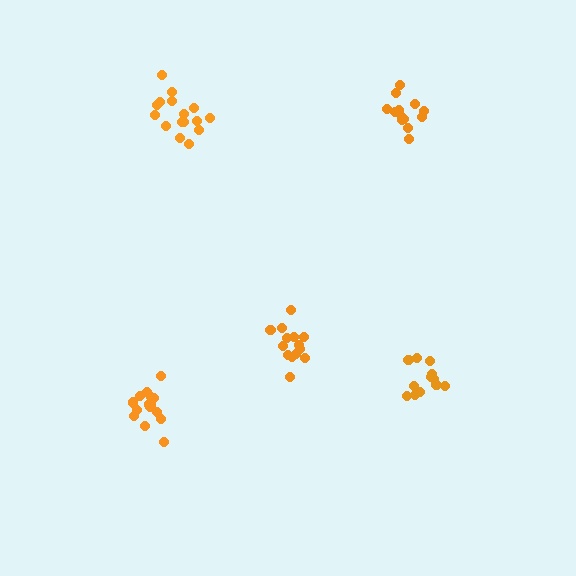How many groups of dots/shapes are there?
There are 5 groups.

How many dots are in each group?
Group 1: 13 dots, Group 2: 14 dots, Group 3: 15 dots, Group 4: 13 dots, Group 5: 16 dots (71 total).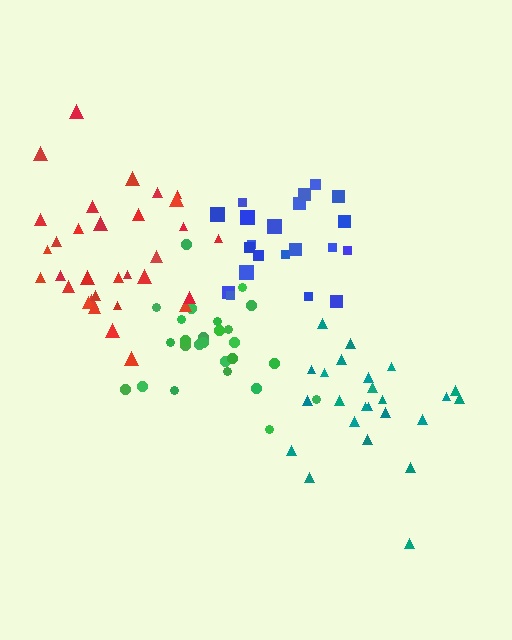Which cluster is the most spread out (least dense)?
Red.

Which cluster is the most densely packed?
Blue.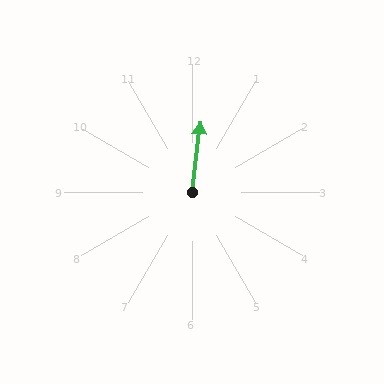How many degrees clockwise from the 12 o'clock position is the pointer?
Approximately 7 degrees.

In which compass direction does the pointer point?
North.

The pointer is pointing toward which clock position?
Roughly 12 o'clock.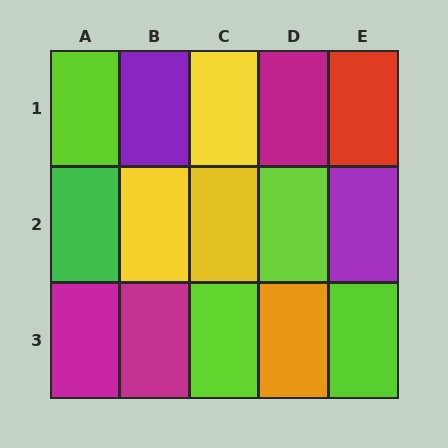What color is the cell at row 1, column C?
Yellow.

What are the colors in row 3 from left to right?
Magenta, magenta, lime, orange, lime.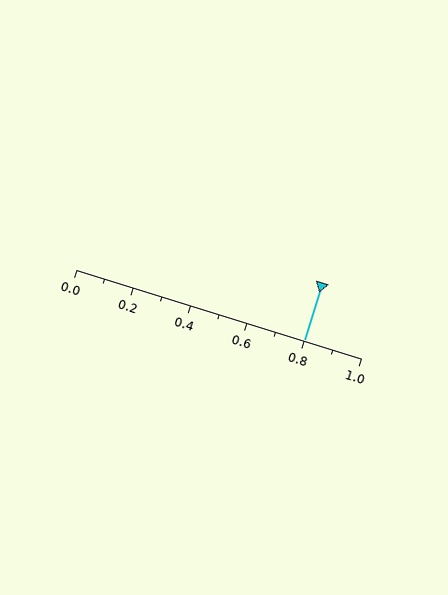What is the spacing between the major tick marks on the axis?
The major ticks are spaced 0.2 apart.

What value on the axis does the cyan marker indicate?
The marker indicates approximately 0.8.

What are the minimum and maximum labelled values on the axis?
The axis runs from 0.0 to 1.0.